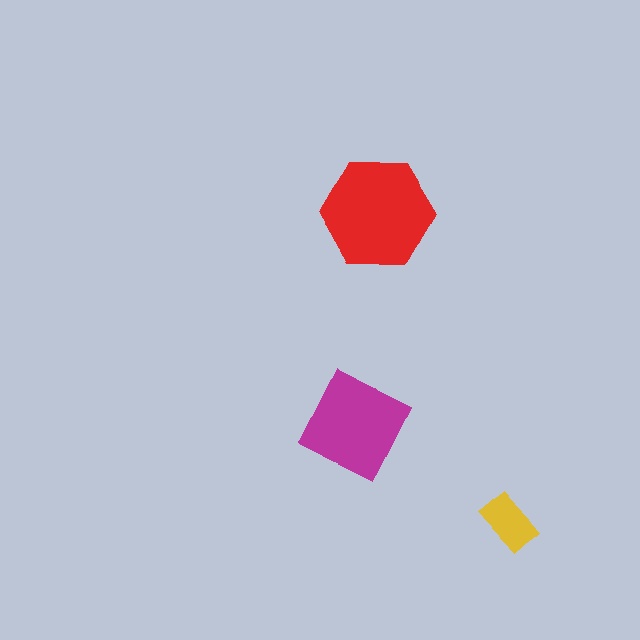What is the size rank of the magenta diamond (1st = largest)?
2nd.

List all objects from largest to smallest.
The red hexagon, the magenta diamond, the yellow rectangle.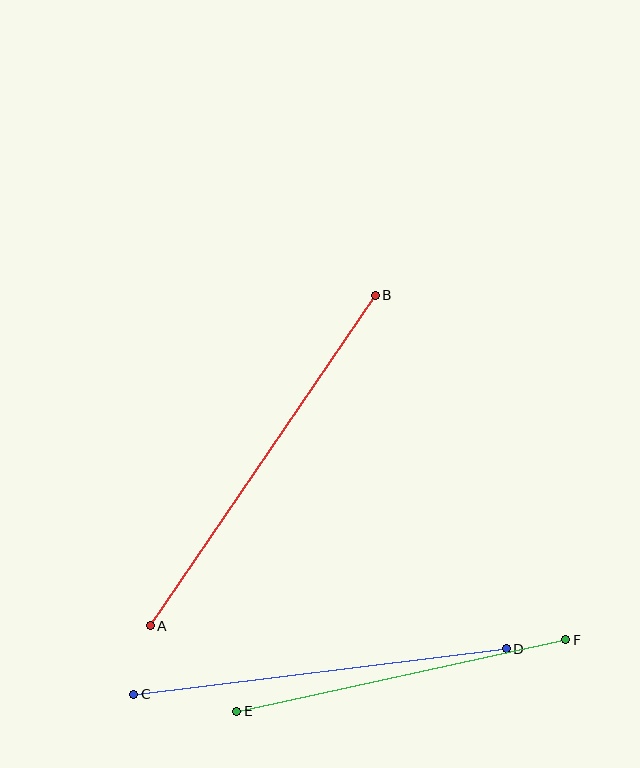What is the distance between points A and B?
The distance is approximately 400 pixels.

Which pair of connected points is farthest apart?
Points A and B are farthest apart.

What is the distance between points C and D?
The distance is approximately 375 pixels.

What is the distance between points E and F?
The distance is approximately 337 pixels.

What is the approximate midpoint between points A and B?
The midpoint is at approximately (263, 460) pixels.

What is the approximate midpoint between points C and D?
The midpoint is at approximately (320, 671) pixels.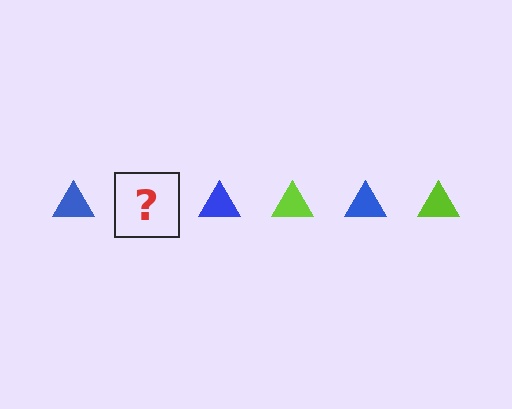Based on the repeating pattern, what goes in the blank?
The blank should be a lime triangle.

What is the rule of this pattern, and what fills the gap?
The rule is that the pattern cycles through blue, lime triangles. The gap should be filled with a lime triangle.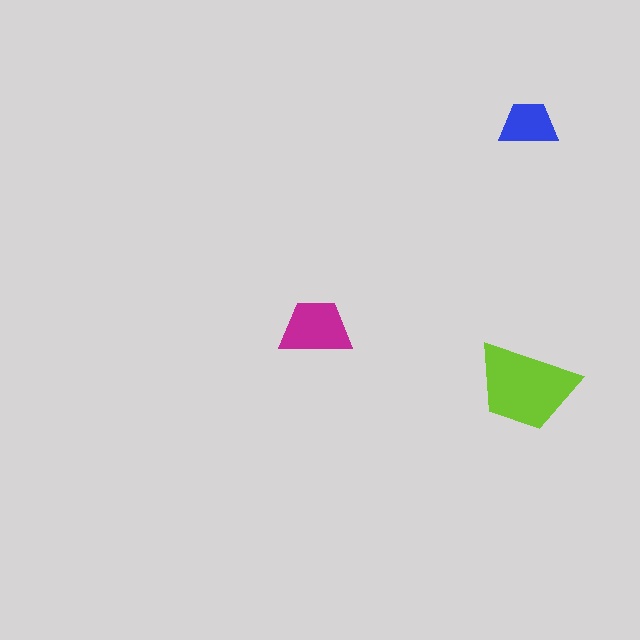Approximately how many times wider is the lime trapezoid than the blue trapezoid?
About 2 times wider.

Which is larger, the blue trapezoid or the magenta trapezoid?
The magenta one.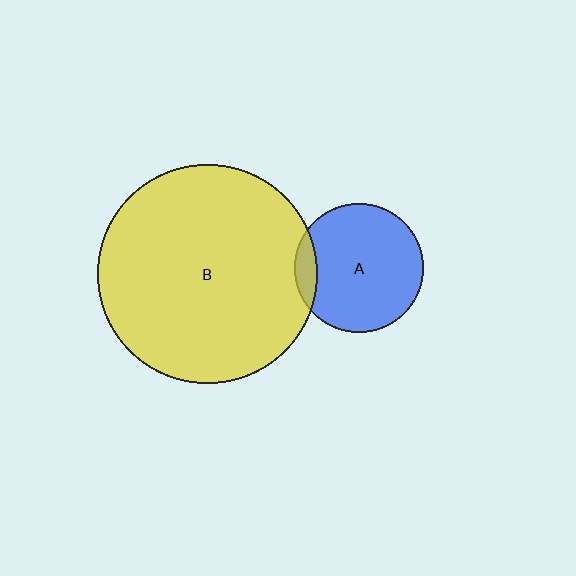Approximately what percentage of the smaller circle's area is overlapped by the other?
Approximately 10%.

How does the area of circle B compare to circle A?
Approximately 2.9 times.